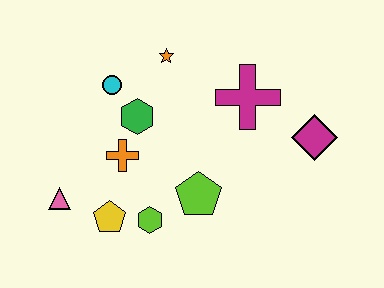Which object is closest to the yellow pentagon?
The lime hexagon is closest to the yellow pentagon.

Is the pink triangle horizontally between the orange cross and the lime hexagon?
No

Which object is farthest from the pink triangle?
The magenta diamond is farthest from the pink triangle.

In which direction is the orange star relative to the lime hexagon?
The orange star is above the lime hexagon.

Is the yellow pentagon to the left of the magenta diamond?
Yes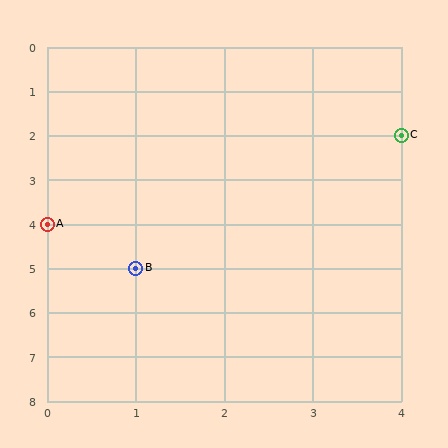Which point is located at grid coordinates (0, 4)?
Point A is at (0, 4).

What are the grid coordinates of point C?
Point C is at grid coordinates (4, 2).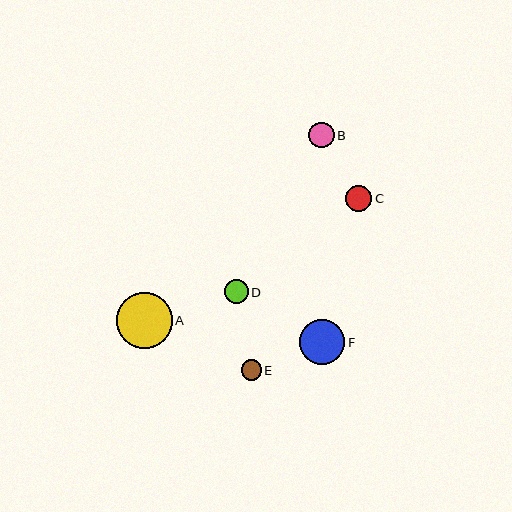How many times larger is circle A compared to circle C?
Circle A is approximately 2.2 times the size of circle C.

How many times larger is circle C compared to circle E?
Circle C is approximately 1.3 times the size of circle E.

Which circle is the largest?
Circle A is the largest with a size of approximately 56 pixels.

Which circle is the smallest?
Circle E is the smallest with a size of approximately 20 pixels.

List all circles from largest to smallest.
From largest to smallest: A, F, C, B, D, E.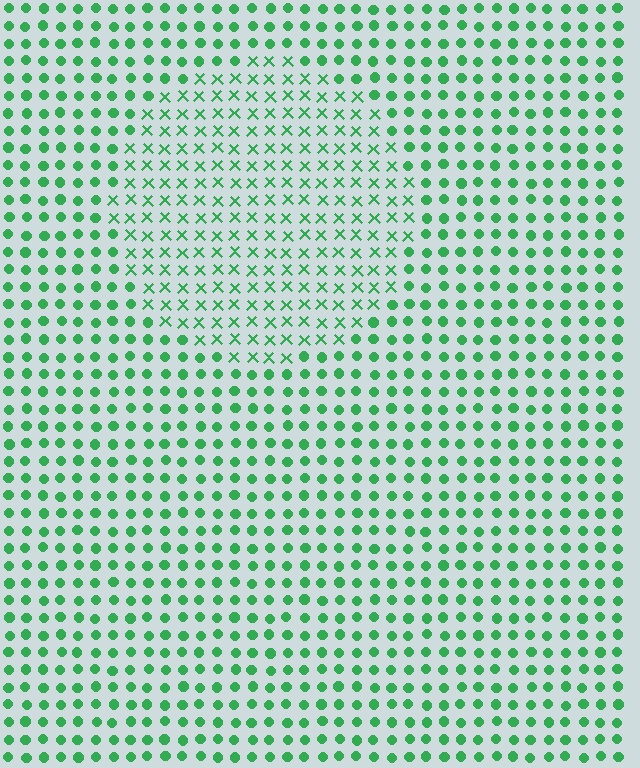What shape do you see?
I see a circle.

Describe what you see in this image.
The image is filled with small green elements arranged in a uniform grid. A circle-shaped region contains X marks, while the surrounding area contains circles. The boundary is defined purely by the change in element shape.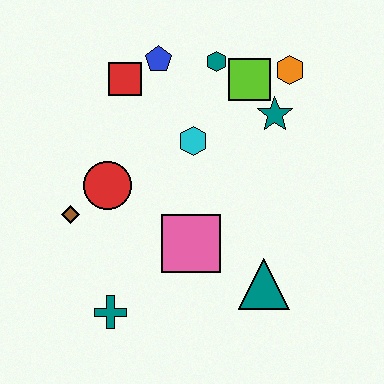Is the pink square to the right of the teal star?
No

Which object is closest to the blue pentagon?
The red square is closest to the blue pentagon.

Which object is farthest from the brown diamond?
The orange hexagon is farthest from the brown diamond.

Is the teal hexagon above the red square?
Yes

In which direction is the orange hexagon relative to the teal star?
The orange hexagon is above the teal star.